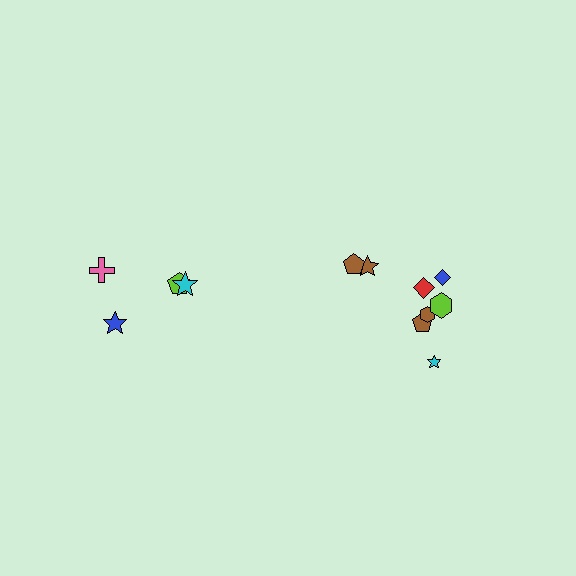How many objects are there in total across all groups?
There are 12 objects.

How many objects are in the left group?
There are 4 objects.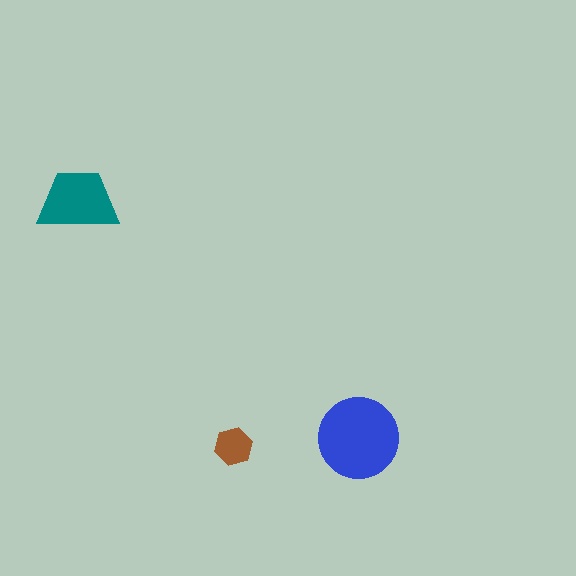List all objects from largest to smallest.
The blue circle, the teal trapezoid, the brown hexagon.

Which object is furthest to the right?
The blue circle is rightmost.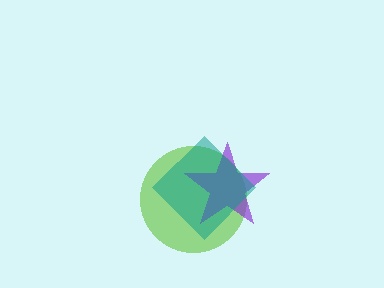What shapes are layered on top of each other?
The layered shapes are: a lime circle, a purple star, a teal diamond.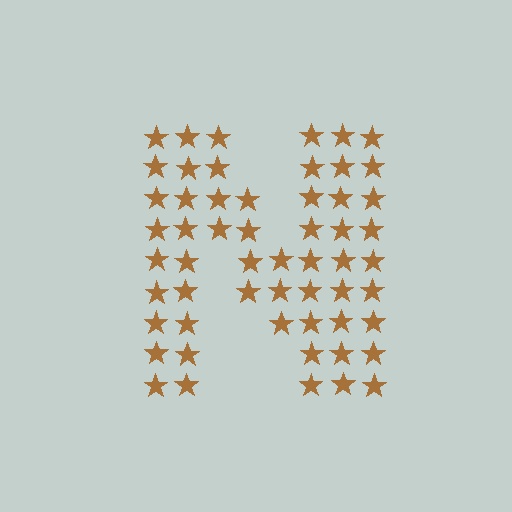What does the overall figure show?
The overall figure shows the letter N.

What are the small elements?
The small elements are stars.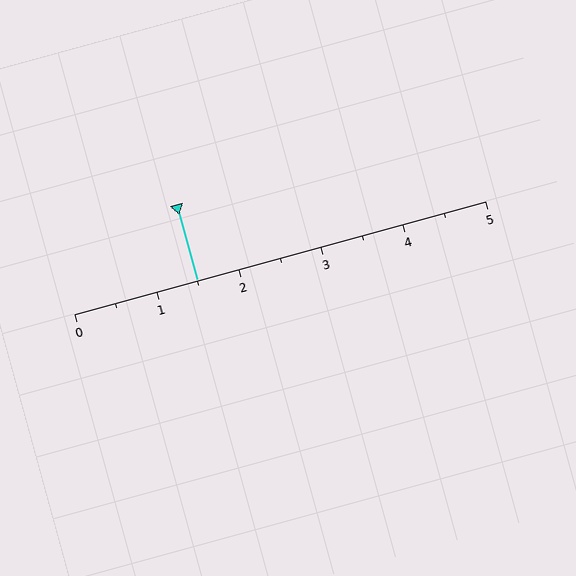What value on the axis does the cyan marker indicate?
The marker indicates approximately 1.5.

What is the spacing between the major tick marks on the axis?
The major ticks are spaced 1 apart.